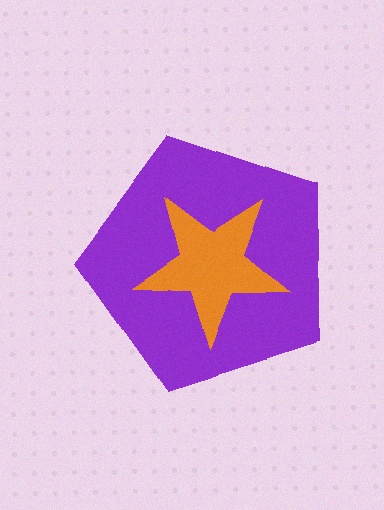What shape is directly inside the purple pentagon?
The orange star.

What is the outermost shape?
The purple pentagon.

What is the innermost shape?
The orange star.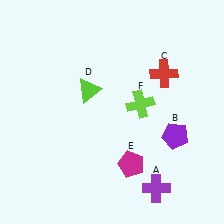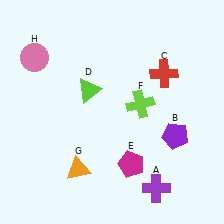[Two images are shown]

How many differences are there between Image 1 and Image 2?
There are 2 differences between the two images.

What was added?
An orange triangle (G), a pink circle (H) were added in Image 2.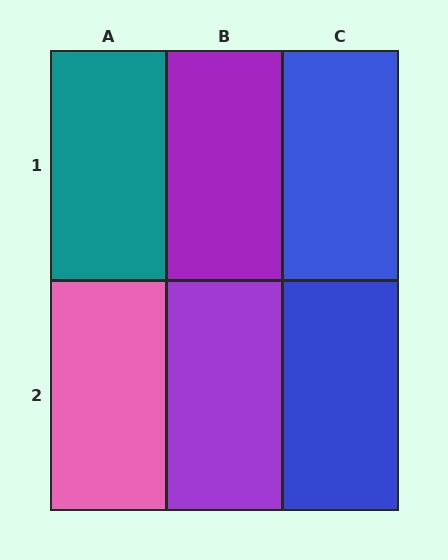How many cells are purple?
2 cells are purple.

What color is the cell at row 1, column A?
Teal.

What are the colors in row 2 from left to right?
Pink, purple, blue.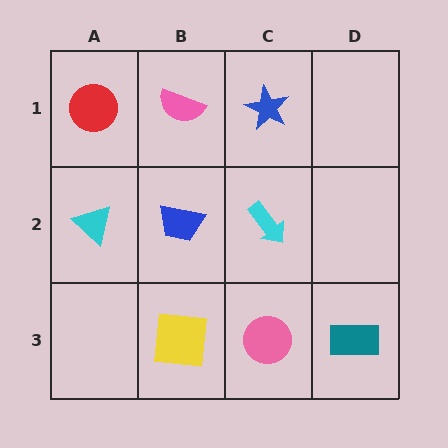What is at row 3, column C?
A pink circle.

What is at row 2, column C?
A cyan arrow.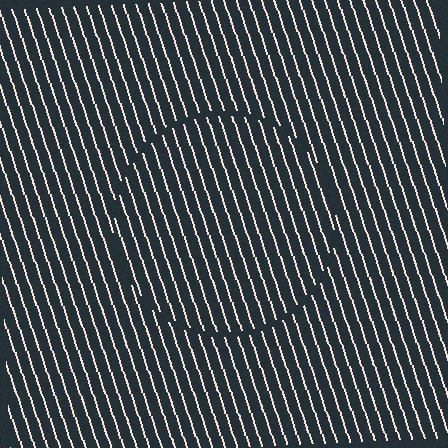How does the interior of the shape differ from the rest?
The interior of the shape contains the same grating, shifted by half a period — the contour is defined by the phase discontinuity where line-ends from the inner and outer gratings abut.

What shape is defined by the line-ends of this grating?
An illusory circle. The interior of the shape contains the same grating, shifted by half a period — the contour is defined by the phase discontinuity where line-ends from the inner and outer gratings abut.